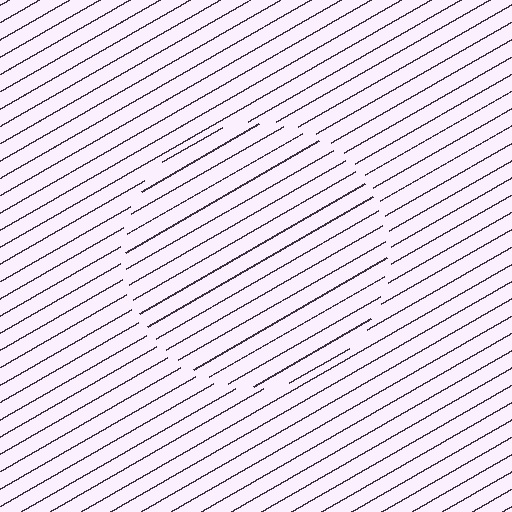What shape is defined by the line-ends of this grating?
An illusory circle. The interior of the shape contains the same grating, shifted by half a period — the contour is defined by the phase discontinuity where line-ends from the inner and outer gratings abut.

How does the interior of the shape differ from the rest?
The interior of the shape contains the same grating, shifted by half a period — the contour is defined by the phase discontinuity where line-ends from the inner and outer gratings abut.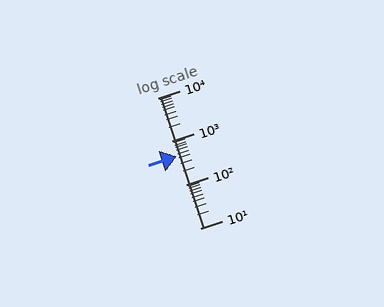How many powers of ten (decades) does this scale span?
The scale spans 3 decades, from 10 to 10000.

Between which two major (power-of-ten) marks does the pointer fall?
The pointer is between 100 and 1000.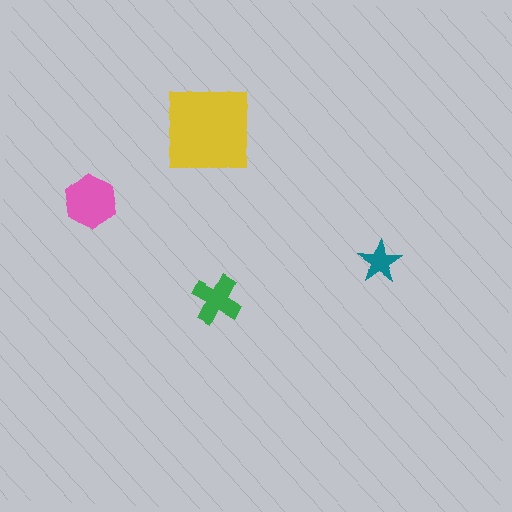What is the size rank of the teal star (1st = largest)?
4th.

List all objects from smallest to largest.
The teal star, the green cross, the pink hexagon, the yellow square.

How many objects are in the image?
There are 4 objects in the image.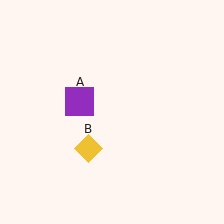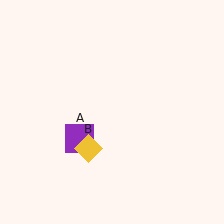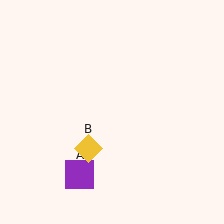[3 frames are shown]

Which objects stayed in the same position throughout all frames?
Yellow diamond (object B) remained stationary.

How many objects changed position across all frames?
1 object changed position: purple square (object A).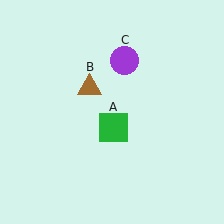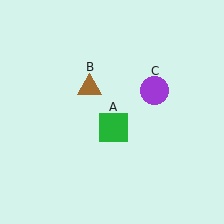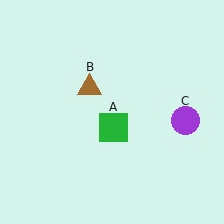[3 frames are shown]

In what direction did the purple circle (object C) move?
The purple circle (object C) moved down and to the right.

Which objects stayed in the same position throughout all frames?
Green square (object A) and brown triangle (object B) remained stationary.